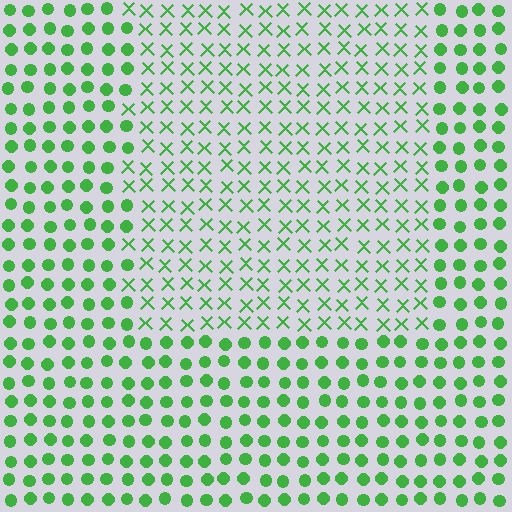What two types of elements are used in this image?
The image uses X marks inside the rectangle region and circles outside it.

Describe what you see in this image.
The image is filled with small green elements arranged in a uniform grid. A rectangle-shaped region contains X marks, while the surrounding area contains circles. The boundary is defined purely by the change in element shape.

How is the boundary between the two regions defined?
The boundary is defined by a change in element shape: X marks inside vs. circles outside. All elements share the same color and spacing.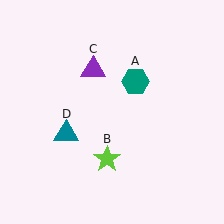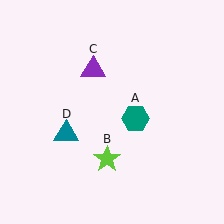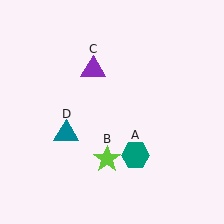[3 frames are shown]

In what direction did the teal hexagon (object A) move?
The teal hexagon (object A) moved down.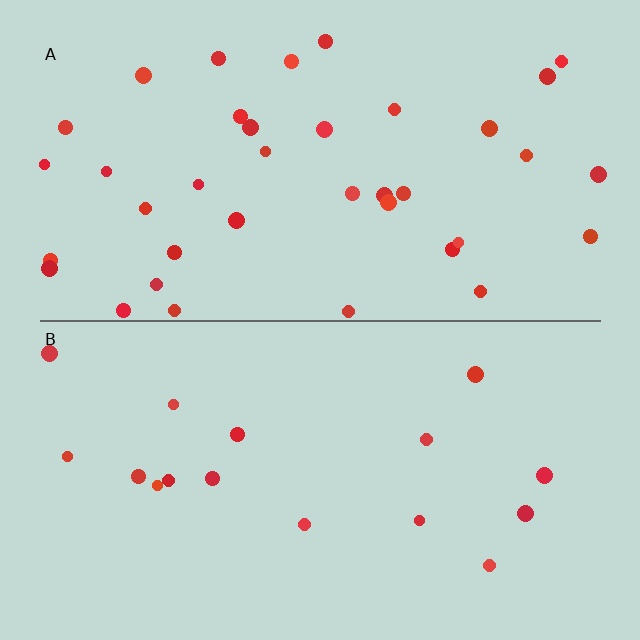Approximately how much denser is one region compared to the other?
Approximately 2.3× — region A over region B.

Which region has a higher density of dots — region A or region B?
A (the top).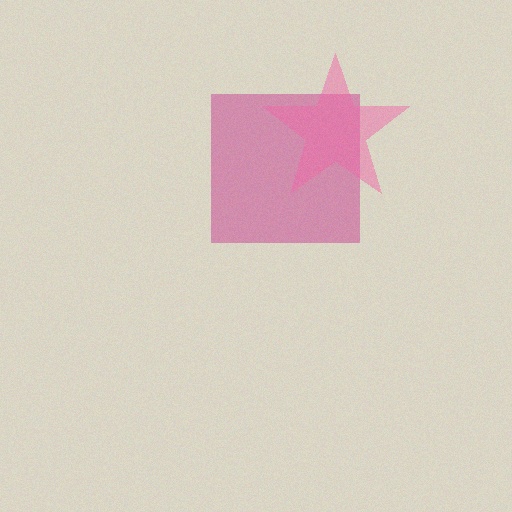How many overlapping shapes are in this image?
There are 2 overlapping shapes in the image.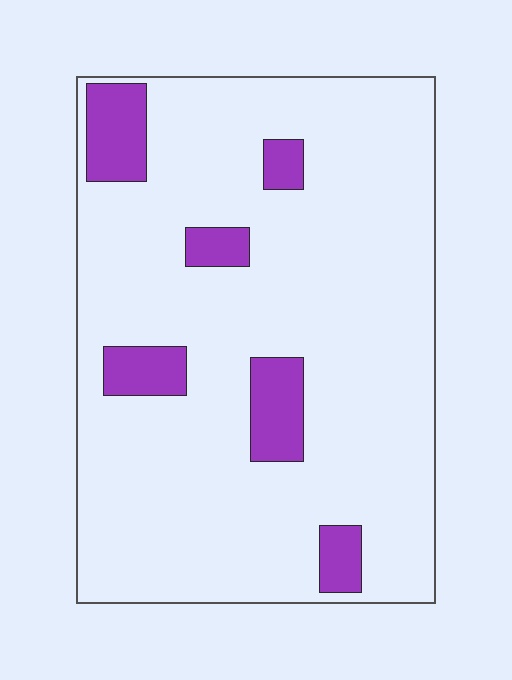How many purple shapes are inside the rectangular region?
6.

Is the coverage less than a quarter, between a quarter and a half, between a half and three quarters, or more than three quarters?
Less than a quarter.